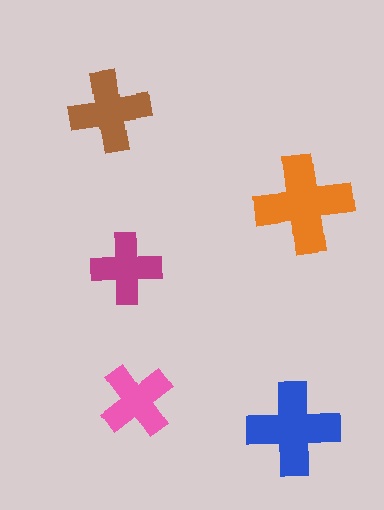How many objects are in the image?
There are 5 objects in the image.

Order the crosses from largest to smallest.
the orange one, the blue one, the brown one, the pink one, the magenta one.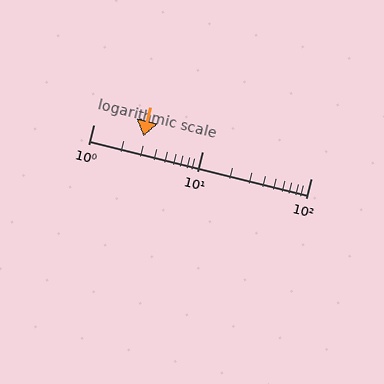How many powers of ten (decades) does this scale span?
The scale spans 2 decades, from 1 to 100.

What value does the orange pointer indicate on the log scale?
The pointer indicates approximately 2.9.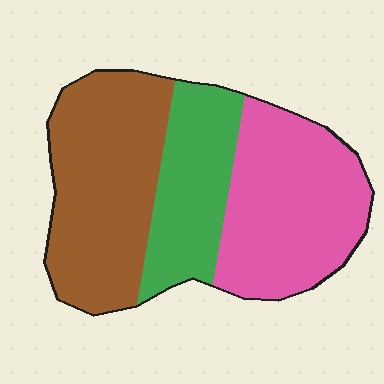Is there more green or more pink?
Pink.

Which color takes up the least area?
Green, at roughly 25%.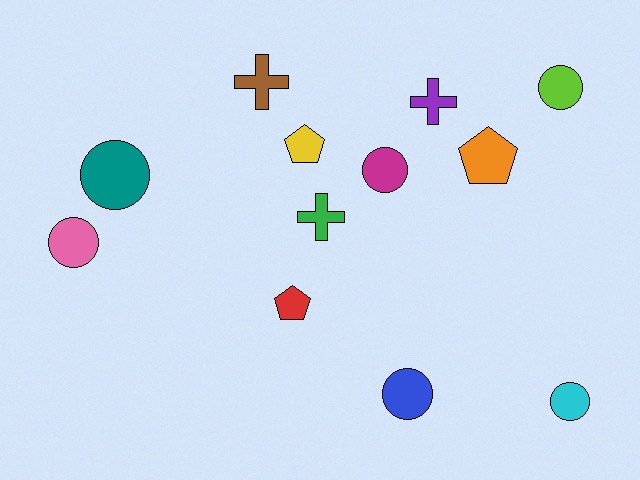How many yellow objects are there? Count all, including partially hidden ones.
There is 1 yellow object.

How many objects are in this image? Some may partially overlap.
There are 12 objects.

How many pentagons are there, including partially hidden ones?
There are 3 pentagons.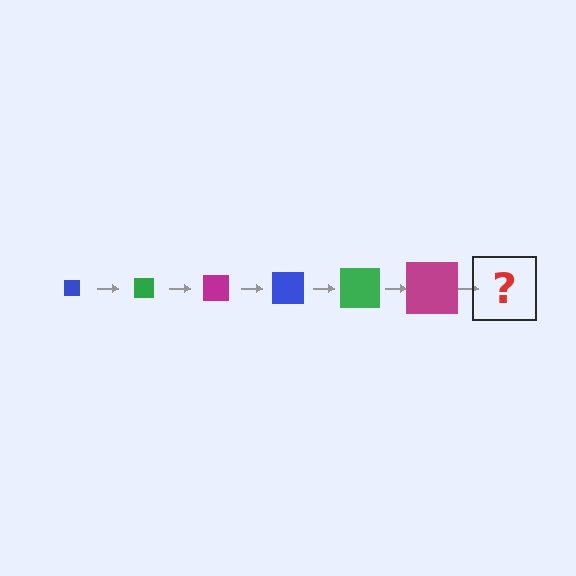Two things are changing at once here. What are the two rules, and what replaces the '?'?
The two rules are that the square grows larger each step and the color cycles through blue, green, and magenta. The '?' should be a blue square, larger than the previous one.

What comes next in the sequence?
The next element should be a blue square, larger than the previous one.